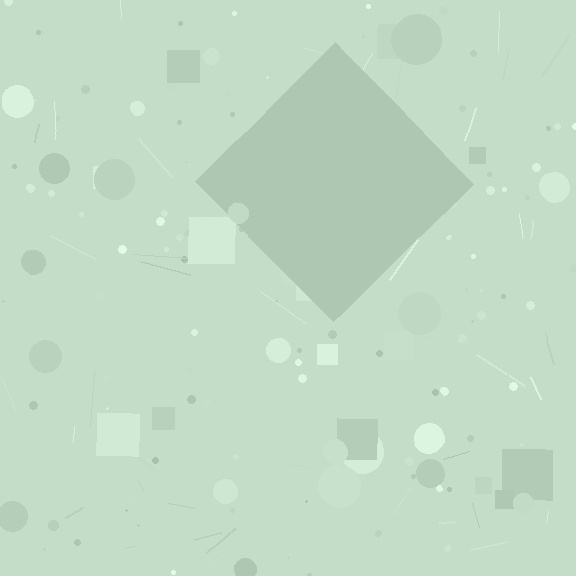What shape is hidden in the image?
A diamond is hidden in the image.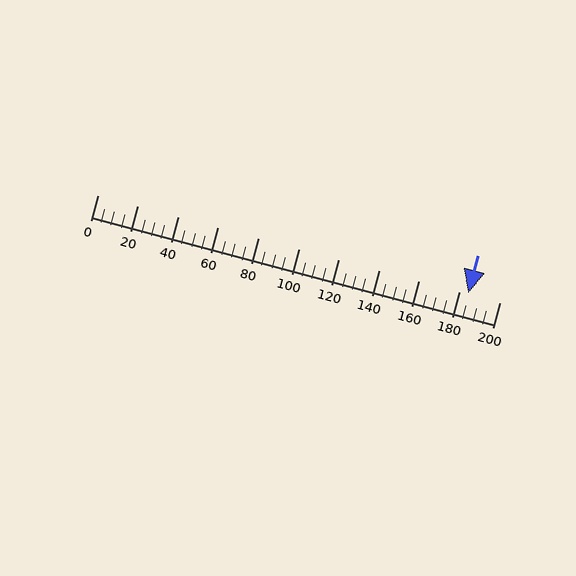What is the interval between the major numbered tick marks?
The major tick marks are spaced 20 units apart.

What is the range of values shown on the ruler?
The ruler shows values from 0 to 200.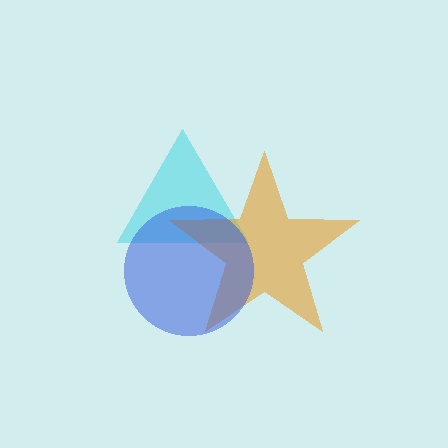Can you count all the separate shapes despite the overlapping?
Yes, there are 3 separate shapes.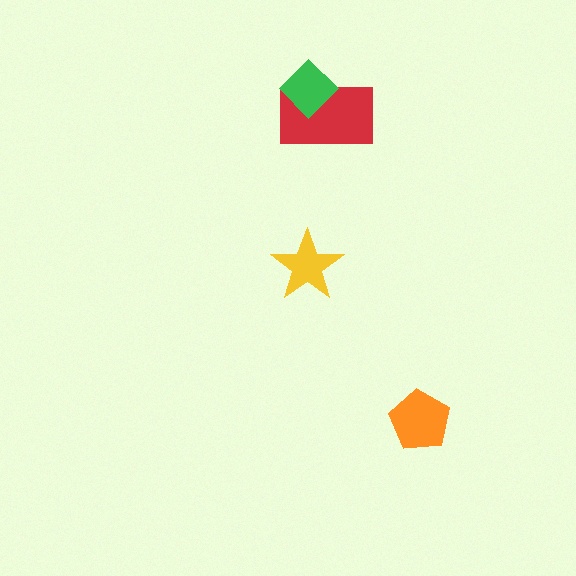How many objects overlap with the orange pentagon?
0 objects overlap with the orange pentagon.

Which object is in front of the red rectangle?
The green diamond is in front of the red rectangle.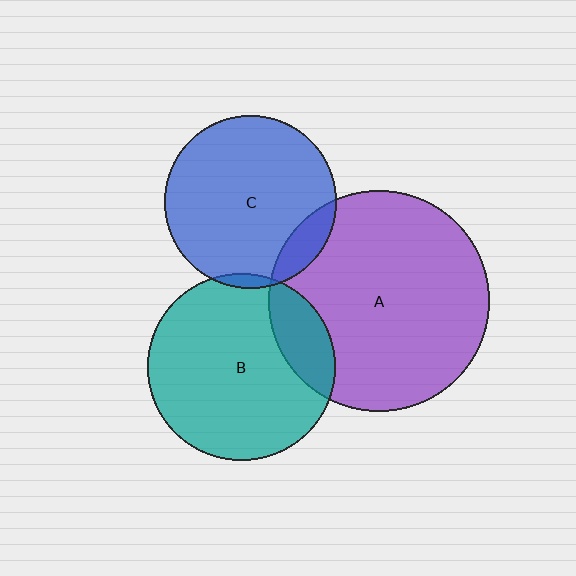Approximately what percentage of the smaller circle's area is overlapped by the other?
Approximately 15%.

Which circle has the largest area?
Circle A (purple).